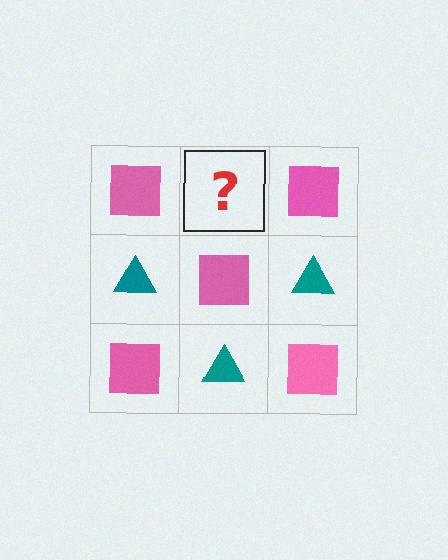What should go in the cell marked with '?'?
The missing cell should contain a teal triangle.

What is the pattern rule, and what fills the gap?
The rule is that it alternates pink square and teal triangle in a checkerboard pattern. The gap should be filled with a teal triangle.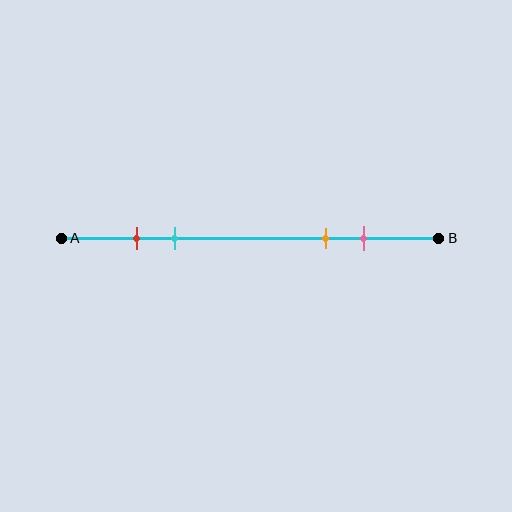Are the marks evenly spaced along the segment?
No, the marks are not evenly spaced.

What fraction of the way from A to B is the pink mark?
The pink mark is approximately 80% (0.8) of the way from A to B.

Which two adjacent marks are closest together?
The red and cyan marks are the closest adjacent pair.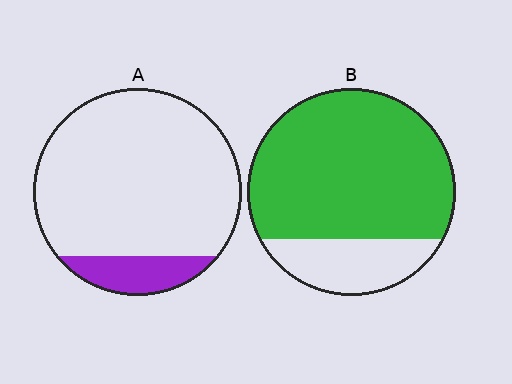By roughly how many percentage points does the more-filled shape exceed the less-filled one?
By roughly 65 percentage points (B over A).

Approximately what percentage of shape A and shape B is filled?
A is approximately 15% and B is approximately 80%.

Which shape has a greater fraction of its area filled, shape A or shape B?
Shape B.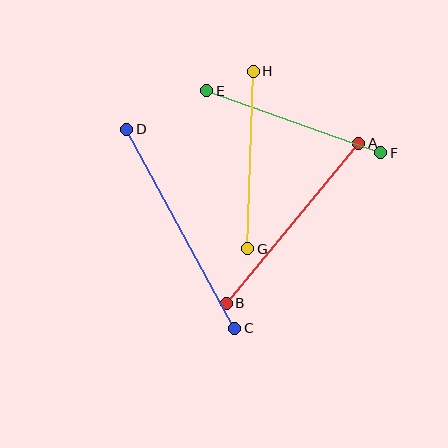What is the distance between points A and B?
The distance is approximately 208 pixels.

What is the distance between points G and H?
The distance is approximately 178 pixels.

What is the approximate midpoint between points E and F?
The midpoint is at approximately (294, 122) pixels.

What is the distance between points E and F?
The distance is approximately 185 pixels.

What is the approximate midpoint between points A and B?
The midpoint is at approximately (292, 223) pixels.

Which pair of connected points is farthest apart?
Points C and D are farthest apart.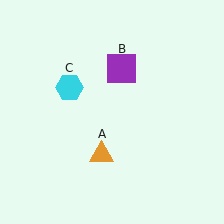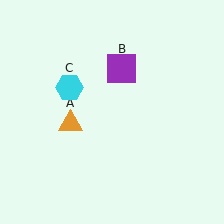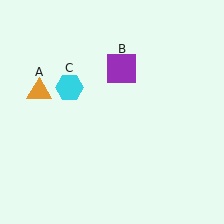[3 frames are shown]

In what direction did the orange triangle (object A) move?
The orange triangle (object A) moved up and to the left.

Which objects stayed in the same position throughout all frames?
Purple square (object B) and cyan hexagon (object C) remained stationary.